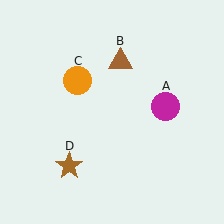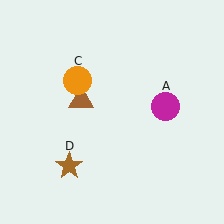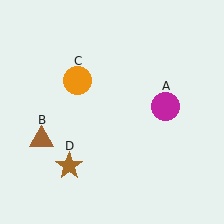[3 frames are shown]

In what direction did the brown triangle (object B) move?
The brown triangle (object B) moved down and to the left.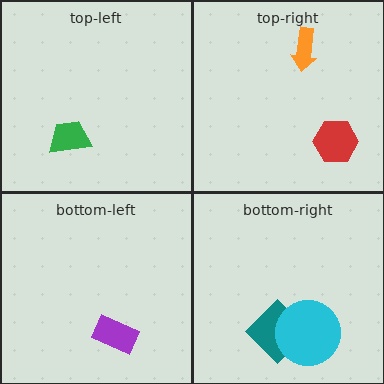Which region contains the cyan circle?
The bottom-right region.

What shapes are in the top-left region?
The green trapezoid.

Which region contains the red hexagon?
The top-right region.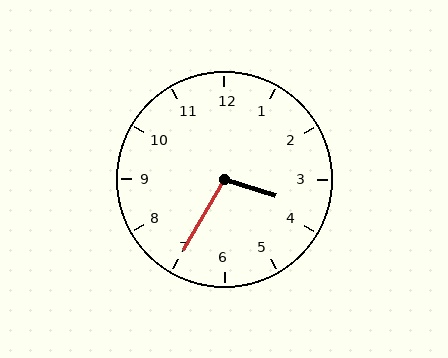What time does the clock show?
3:35.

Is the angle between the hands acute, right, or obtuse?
It is obtuse.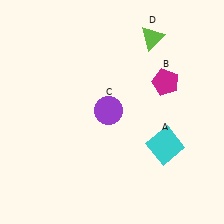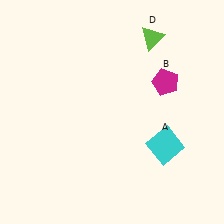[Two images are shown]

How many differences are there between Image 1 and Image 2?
There is 1 difference between the two images.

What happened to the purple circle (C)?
The purple circle (C) was removed in Image 2. It was in the top-left area of Image 1.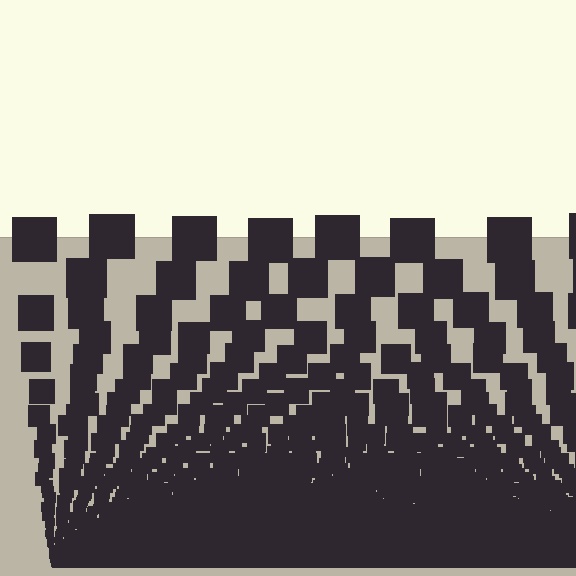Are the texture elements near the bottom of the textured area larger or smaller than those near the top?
Smaller. The gradient is inverted — elements near the bottom are smaller and denser.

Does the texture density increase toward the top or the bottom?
Density increases toward the bottom.